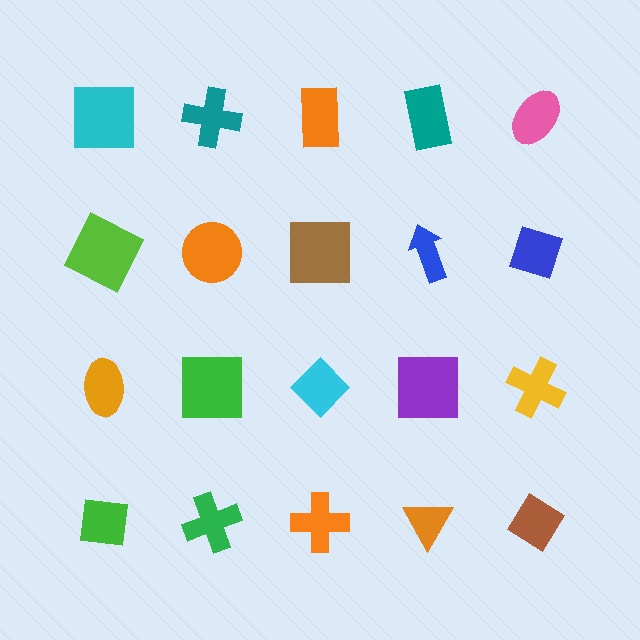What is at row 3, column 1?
An orange ellipse.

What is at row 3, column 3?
A cyan diamond.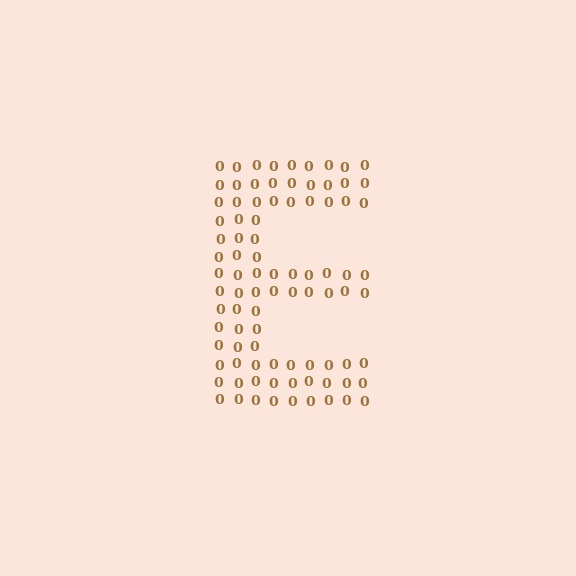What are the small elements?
The small elements are digit 0's.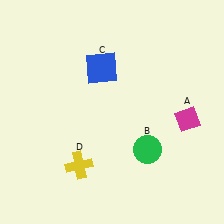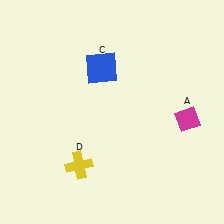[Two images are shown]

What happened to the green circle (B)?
The green circle (B) was removed in Image 2. It was in the bottom-right area of Image 1.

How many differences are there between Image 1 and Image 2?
There is 1 difference between the two images.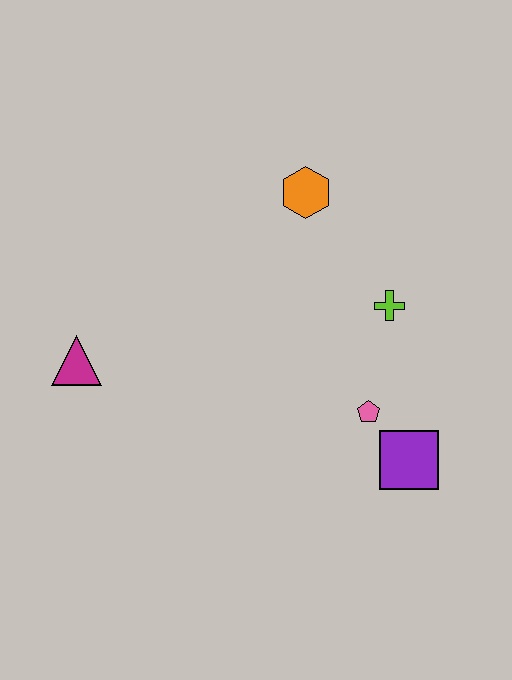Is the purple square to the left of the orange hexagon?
No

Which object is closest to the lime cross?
The pink pentagon is closest to the lime cross.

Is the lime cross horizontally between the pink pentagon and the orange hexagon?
No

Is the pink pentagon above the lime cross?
No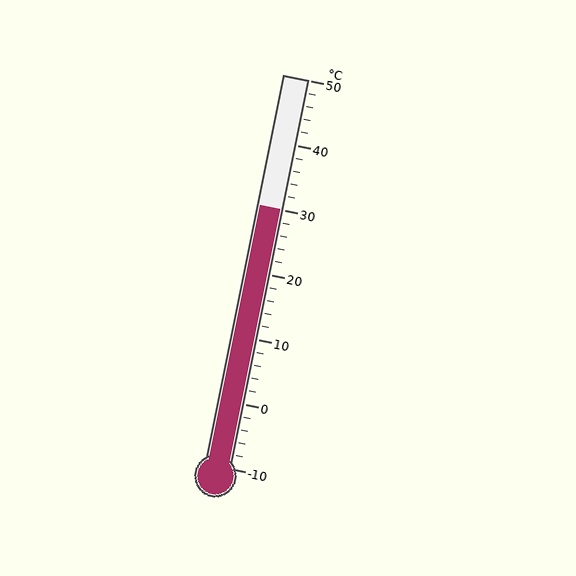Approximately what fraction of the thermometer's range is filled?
The thermometer is filled to approximately 65% of its range.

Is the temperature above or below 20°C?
The temperature is above 20°C.